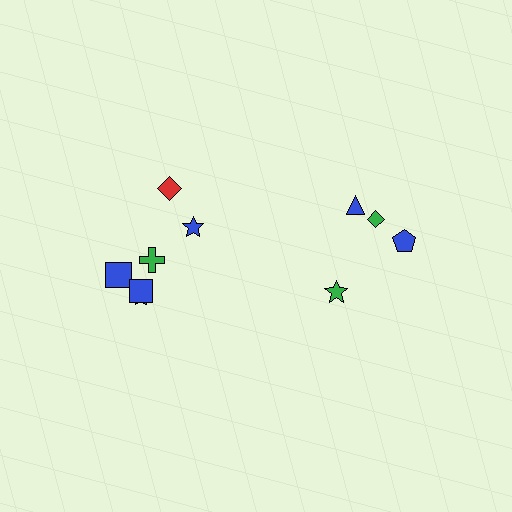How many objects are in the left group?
There are 6 objects.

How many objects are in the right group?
There are 4 objects.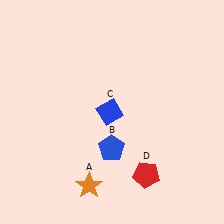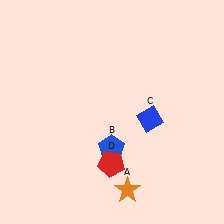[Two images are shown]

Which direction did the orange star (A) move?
The orange star (A) moved right.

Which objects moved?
The objects that moved are: the orange star (A), the blue diamond (C), the red pentagon (D).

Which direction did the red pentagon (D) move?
The red pentagon (D) moved left.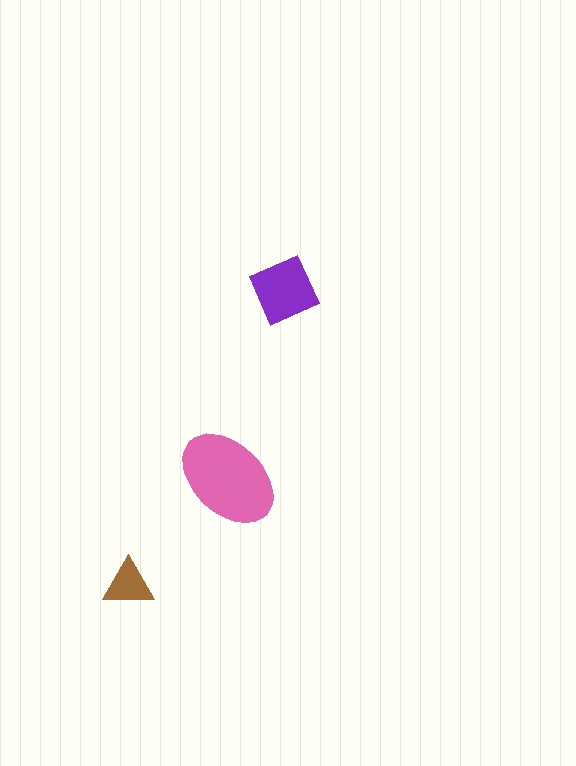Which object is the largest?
The pink ellipse.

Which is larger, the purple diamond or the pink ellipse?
The pink ellipse.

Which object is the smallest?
The brown triangle.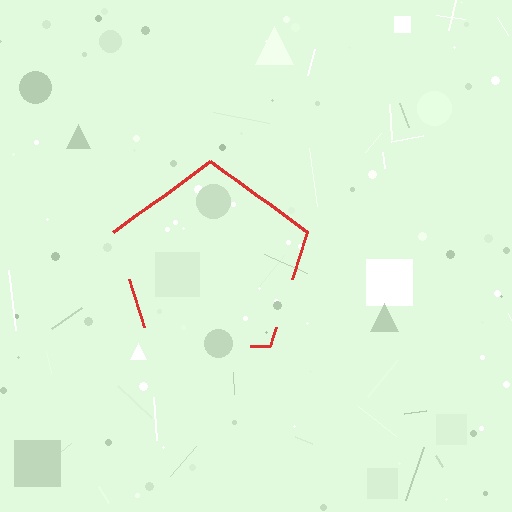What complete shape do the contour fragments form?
The contour fragments form a pentagon.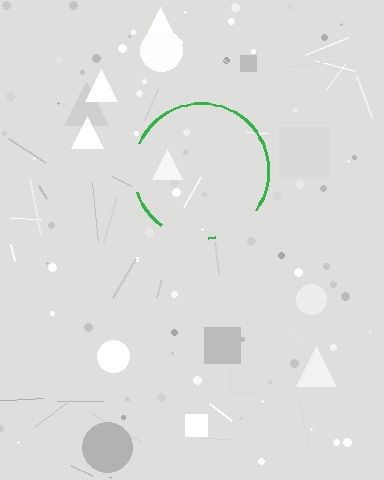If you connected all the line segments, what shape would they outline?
They would outline a circle.